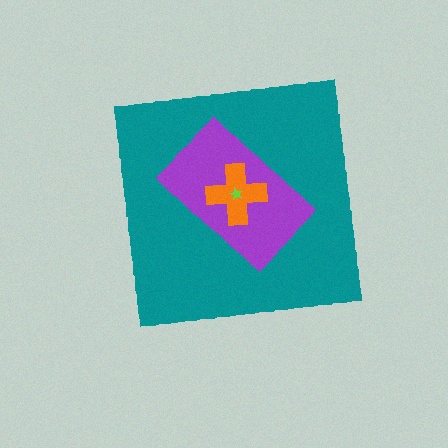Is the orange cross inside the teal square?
Yes.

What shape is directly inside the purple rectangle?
The orange cross.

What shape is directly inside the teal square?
The purple rectangle.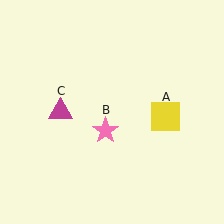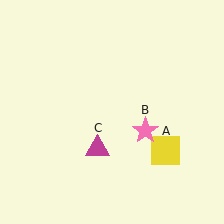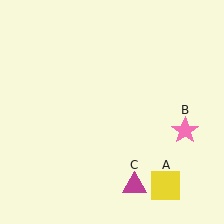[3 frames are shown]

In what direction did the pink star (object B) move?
The pink star (object B) moved right.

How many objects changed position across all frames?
3 objects changed position: yellow square (object A), pink star (object B), magenta triangle (object C).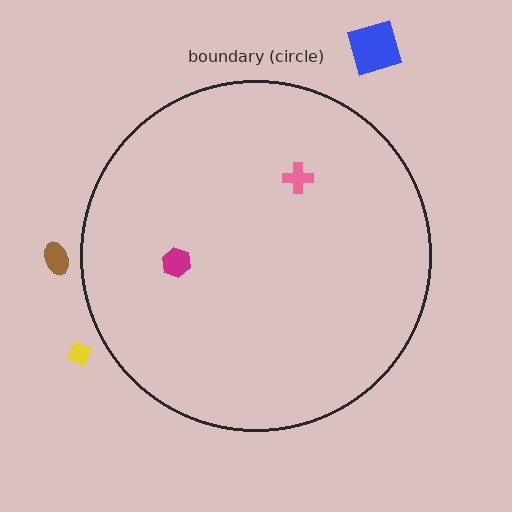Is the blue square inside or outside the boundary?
Outside.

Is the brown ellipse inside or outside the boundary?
Outside.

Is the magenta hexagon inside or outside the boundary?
Inside.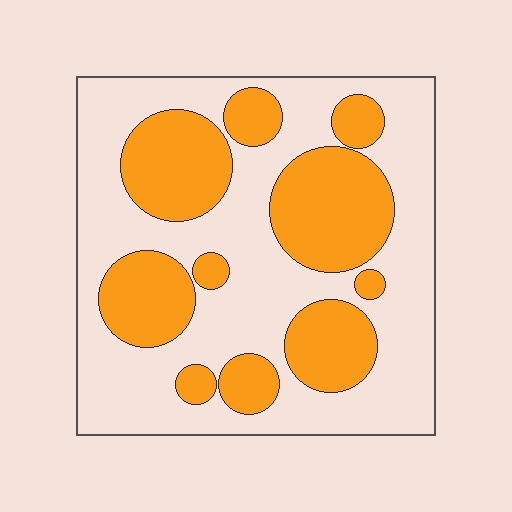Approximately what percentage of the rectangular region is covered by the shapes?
Approximately 35%.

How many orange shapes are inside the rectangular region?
10.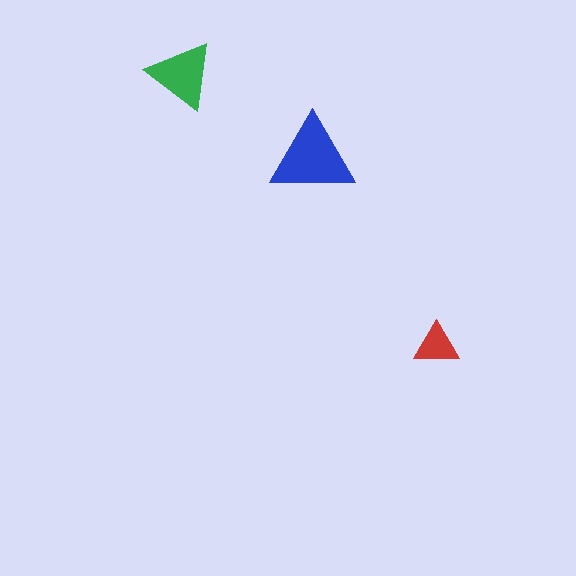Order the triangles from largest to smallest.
the blue one, the green one, the red one.